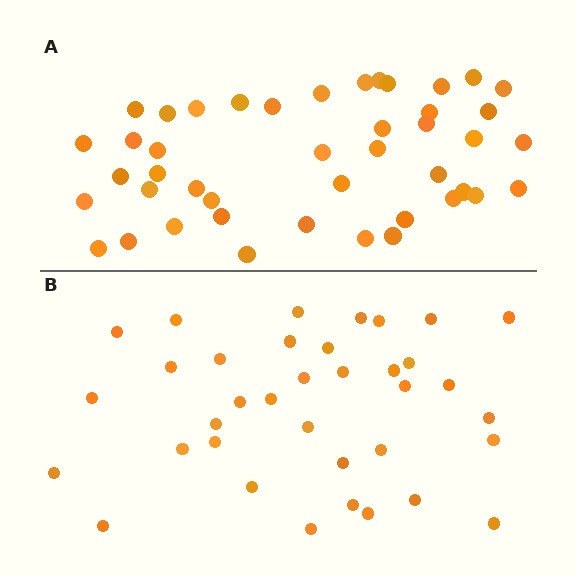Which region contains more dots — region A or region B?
Region A (the top region) has more dots.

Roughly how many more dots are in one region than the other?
Region A has roughly 8 or so more dots than region B.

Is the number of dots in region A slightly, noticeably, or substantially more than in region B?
Region A has only slightly more — the two regions are fairly close. The ratio is roughly 1.2 to 1.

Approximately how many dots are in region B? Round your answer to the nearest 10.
About 40 dots. (The exact count is 36, which rounds to 40.)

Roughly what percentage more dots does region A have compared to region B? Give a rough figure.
About 20% more.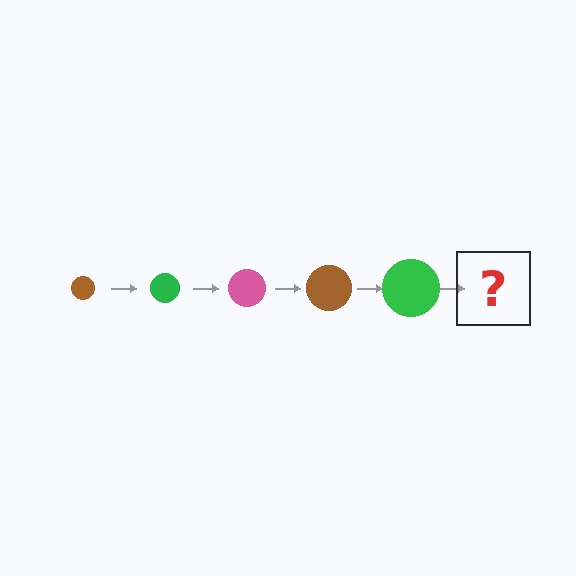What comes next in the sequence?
The next element should be a pink circle, larger than the previous one.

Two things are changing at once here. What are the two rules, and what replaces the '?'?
The two rules are that the circle grows larger each step and the color cycles through brown, green, and pink. The '?' should be a pink circle, larger than the previous one.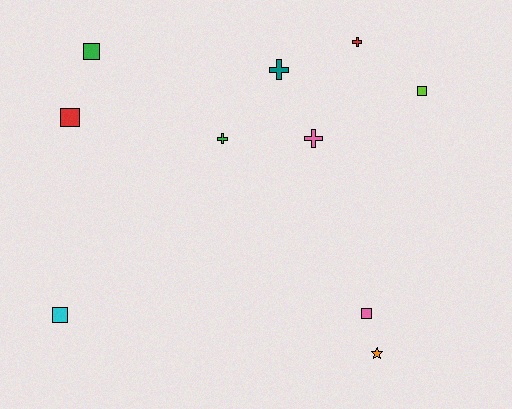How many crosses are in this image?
There are 4 crosses.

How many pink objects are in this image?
There are 2 pink objects.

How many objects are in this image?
There are 10 objects.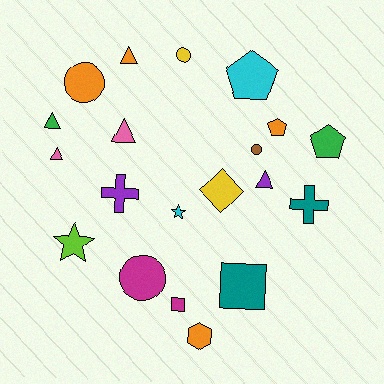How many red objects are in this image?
There are no red objects.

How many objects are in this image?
There are 20 objects.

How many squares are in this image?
There are 2 squares.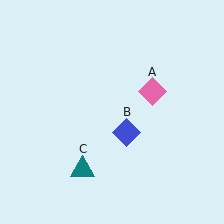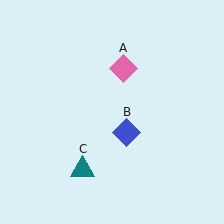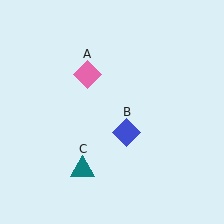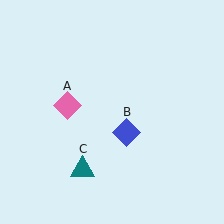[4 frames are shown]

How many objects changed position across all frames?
1 object changed position: pink diamond (object A).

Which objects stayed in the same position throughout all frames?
Blue diamond (object B) and teal triangle (object C) remained stationary.